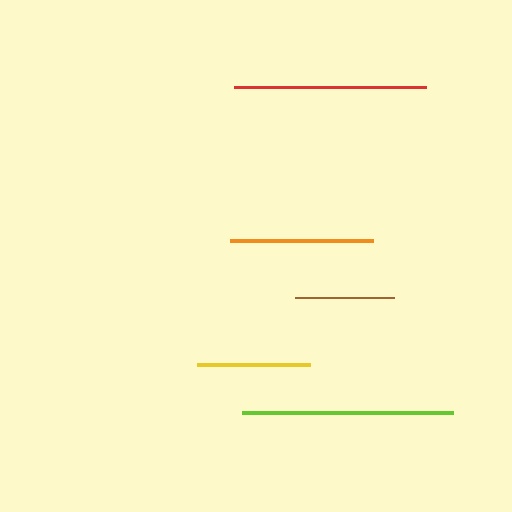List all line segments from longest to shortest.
From longest to shortest: lime, red, orange, yellow, brown.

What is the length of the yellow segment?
The yellow segment is approximately 113 pixels long.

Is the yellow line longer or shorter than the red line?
The red line is longer than the yellow line.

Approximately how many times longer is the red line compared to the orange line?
The red line is approximately 1.4 times the length of the orange line.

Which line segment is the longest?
The lime line is the longest at approximately 211 pixels.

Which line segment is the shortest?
The brown line is the shortest at approximately 99 pixels.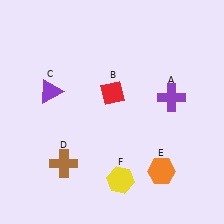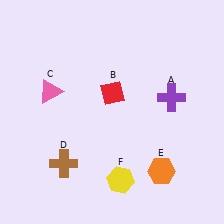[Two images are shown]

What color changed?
The triangle (C) changed from purple in Image 1 to pink in Image 2.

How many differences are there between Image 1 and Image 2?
There is 1 difference between the two images.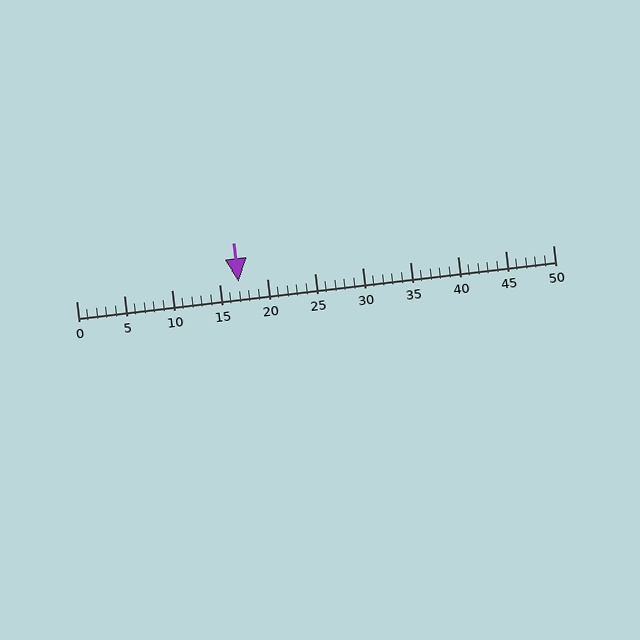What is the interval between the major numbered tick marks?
The major tick marks are spaced 5 units apart.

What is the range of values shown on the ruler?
The ruler shows values from 0 to 50.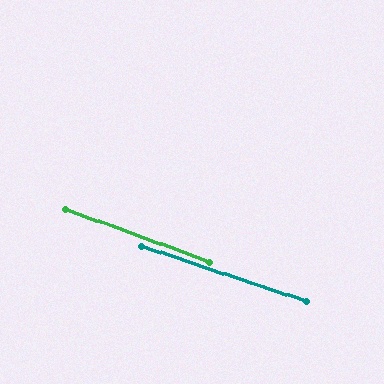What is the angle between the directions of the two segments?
Approximately 1 degree.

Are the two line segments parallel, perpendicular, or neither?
Parallel — their directions differ by only 1.3°.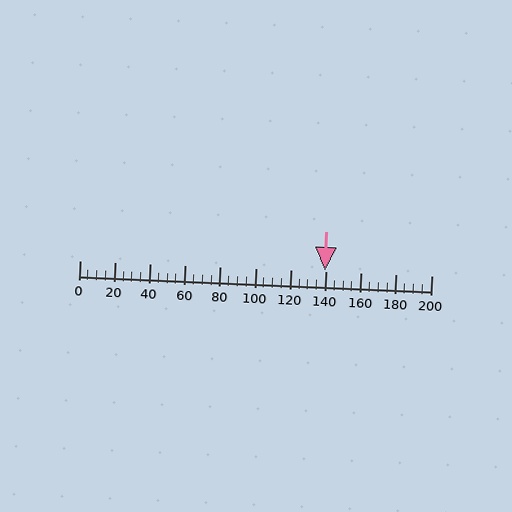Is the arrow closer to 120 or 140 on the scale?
The arrow is closer to 140.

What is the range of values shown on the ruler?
The ruler shows values from 0 to 200.